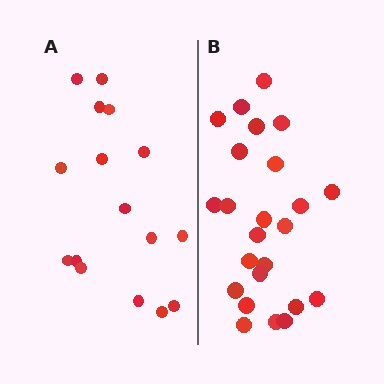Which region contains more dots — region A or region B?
Region B (the right region) has more dots.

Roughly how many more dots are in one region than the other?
Region B has roughly 8 or so more dots than region A.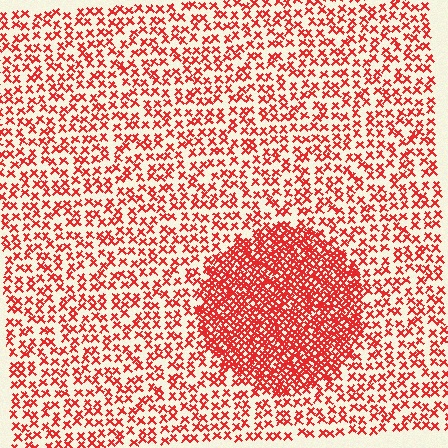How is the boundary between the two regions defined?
The boundary is defined by a change in element density (approximately 2.5x ratio). All elements are the same color, size, and shape.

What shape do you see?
I see a circle.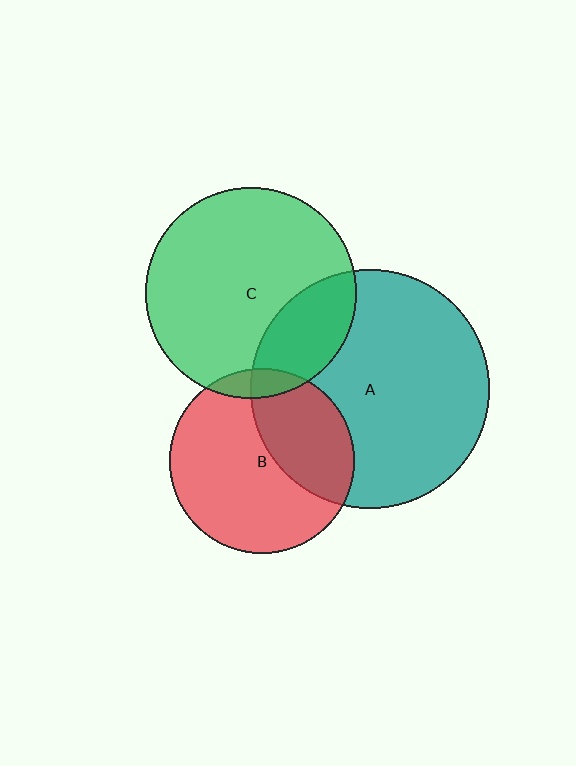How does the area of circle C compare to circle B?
Approximately 1.3 times.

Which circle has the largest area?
Circle A (teal).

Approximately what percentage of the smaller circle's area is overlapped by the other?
Approximately 25%.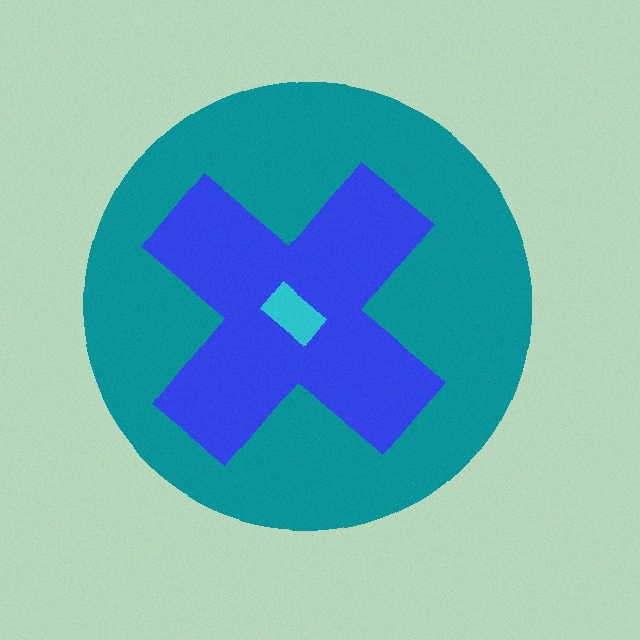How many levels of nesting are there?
3.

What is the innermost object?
The cyan rectangle.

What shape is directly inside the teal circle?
The blue cross.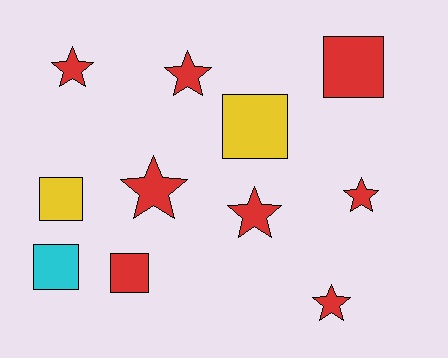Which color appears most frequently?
Red, with 8 objects.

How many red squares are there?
There are 2 red squares.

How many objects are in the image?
There are 11 objects.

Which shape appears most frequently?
Star, with 6 objects.